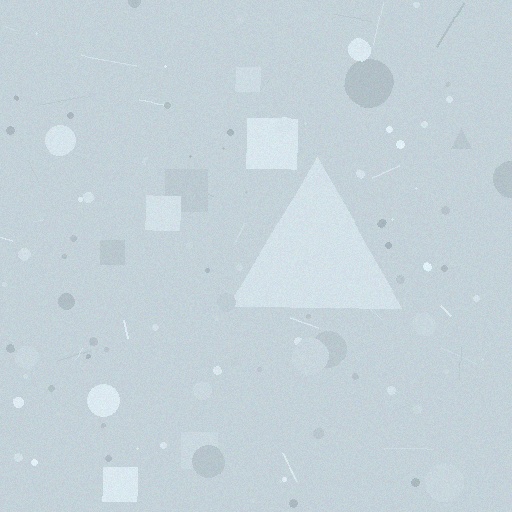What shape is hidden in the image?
A triangle is hidden in the image.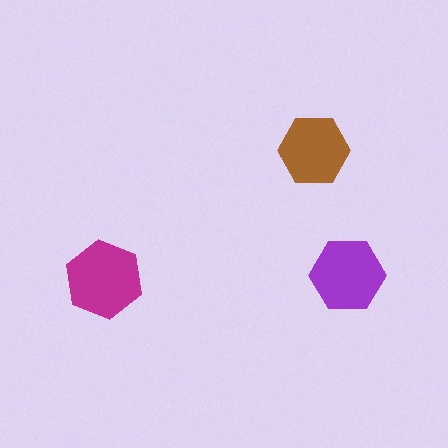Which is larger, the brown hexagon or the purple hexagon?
The purple one.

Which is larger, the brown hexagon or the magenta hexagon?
The magenta one.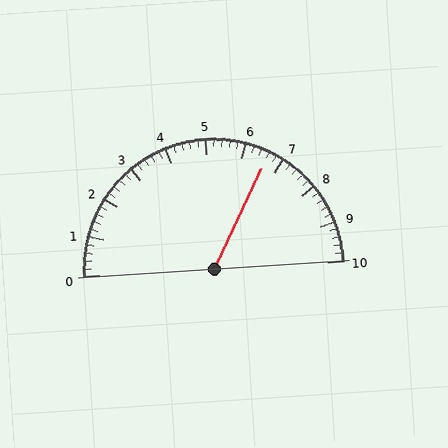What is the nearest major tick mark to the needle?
The nearest major tick mark is 7.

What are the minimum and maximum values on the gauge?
The gauge ranges from 0 to 10.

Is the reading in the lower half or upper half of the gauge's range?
The reading is in the upper half of the range (0 to 10).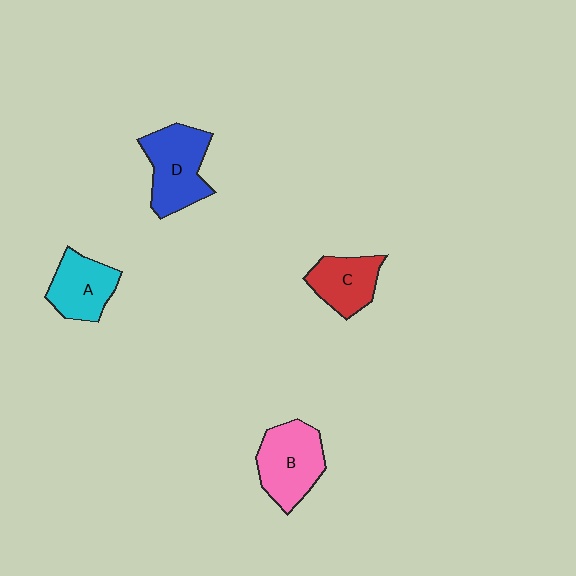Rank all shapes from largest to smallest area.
From largest to smallest: D (blue), B (pink), A (cyan), C (red).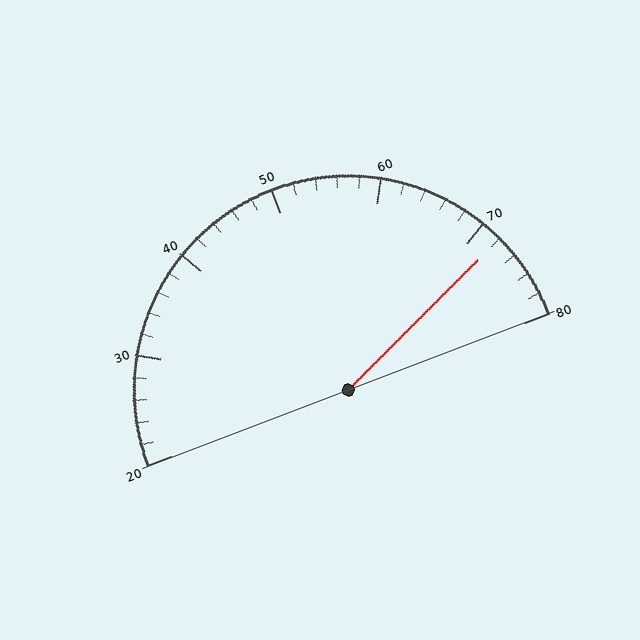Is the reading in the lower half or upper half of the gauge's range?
The reading is in the upper half of the range (20 to 80).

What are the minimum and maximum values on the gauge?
The gauge ranges from 20 to 80.